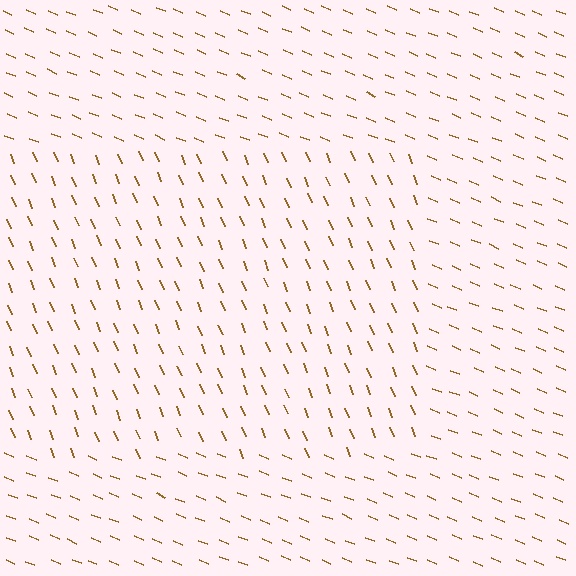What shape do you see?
I see a rectangle.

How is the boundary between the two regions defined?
The boundary is defined purely by a change in line orientation (approximately 45 degrees difference). All lines are the same color and thickness.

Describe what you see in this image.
The image is filled with small brown line segments. A rectangle region in the image has lines oriented differently from the surrounding lines, creating a visible texture boundary.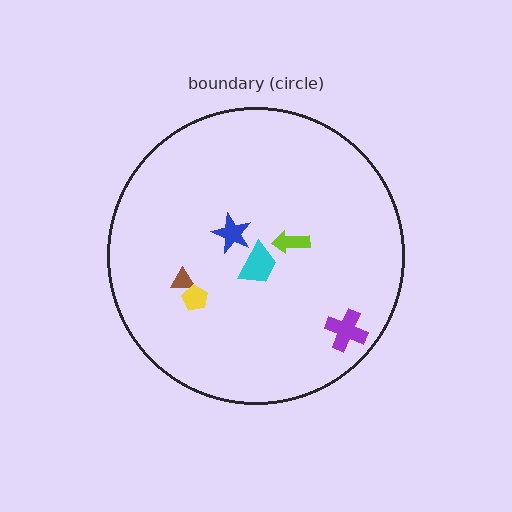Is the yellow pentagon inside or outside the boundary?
Inside.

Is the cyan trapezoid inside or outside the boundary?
Inside.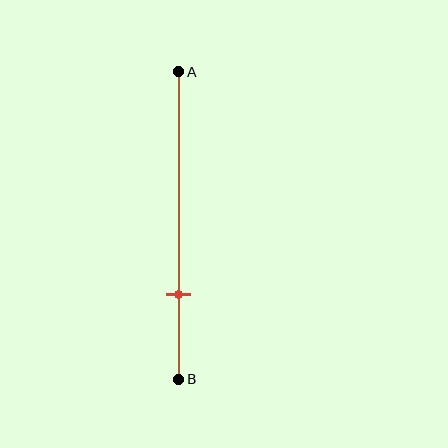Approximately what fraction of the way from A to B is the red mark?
The red mark is approximately 70% of the way from A to B.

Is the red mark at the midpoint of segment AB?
No, the mark is at about 70% from A, not at the 50% midpoint.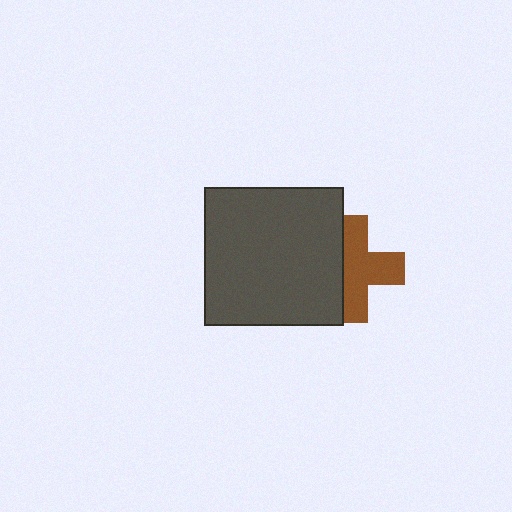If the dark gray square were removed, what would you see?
You would see the complete brown cross.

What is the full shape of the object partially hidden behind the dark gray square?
The partially hidden object is a brown cross.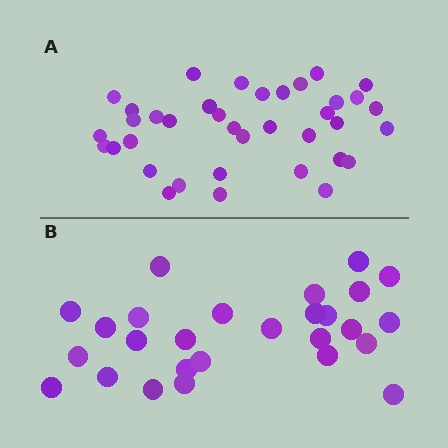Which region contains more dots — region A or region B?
Region A (the top region) has more dots.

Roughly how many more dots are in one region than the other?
Region A has roughly 10 or so more dots than region B.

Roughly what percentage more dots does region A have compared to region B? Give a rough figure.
About 35% more.